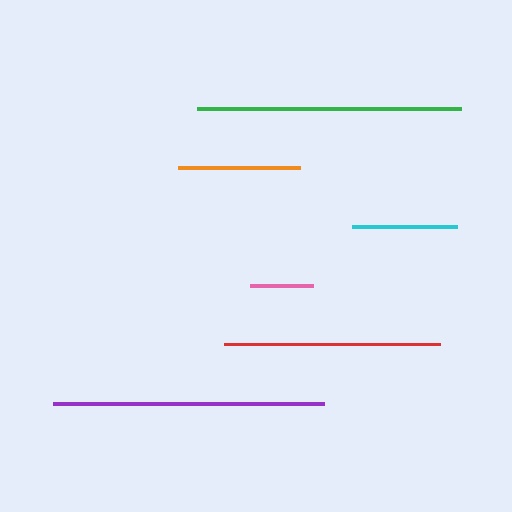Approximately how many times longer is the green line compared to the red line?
The green line is approximately 1.2 times the length of the red line.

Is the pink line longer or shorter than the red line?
The red line is longer than the pink line.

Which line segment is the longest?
The purple line is the longest at approximately 270 pixels.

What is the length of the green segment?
The green segment is approximately 263 pixels long.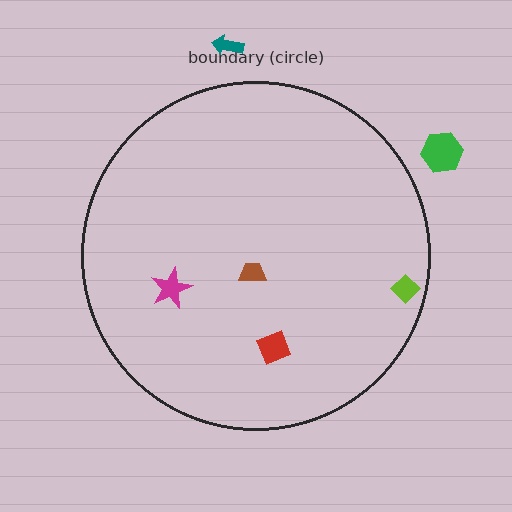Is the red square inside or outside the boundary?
Inside.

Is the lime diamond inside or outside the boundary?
Inside.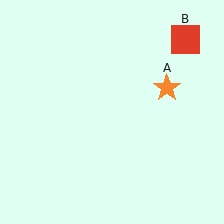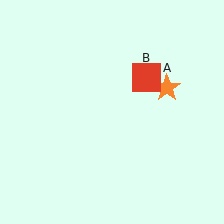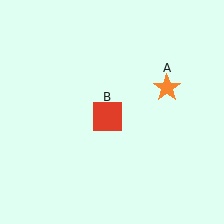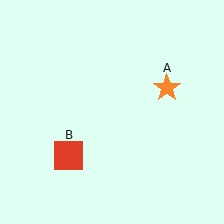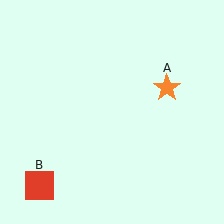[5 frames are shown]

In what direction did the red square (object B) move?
The red square (object B) moved down and to the left.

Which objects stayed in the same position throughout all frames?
Orange star (object A) remained stationary.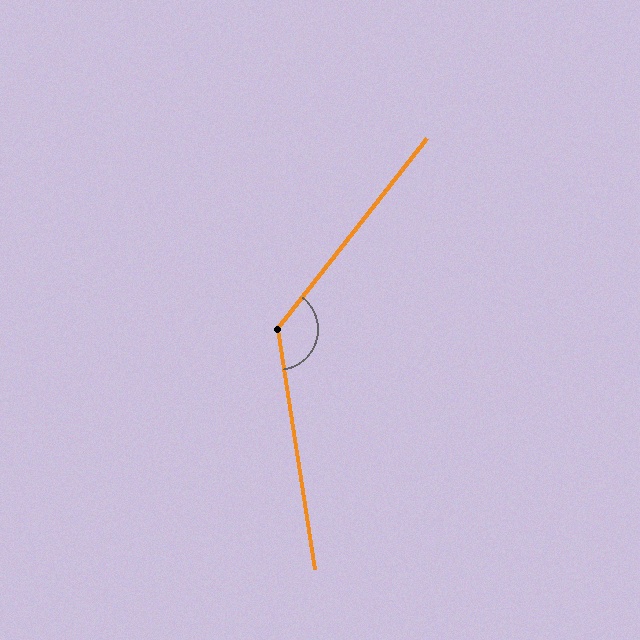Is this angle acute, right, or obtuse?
It is obtuse.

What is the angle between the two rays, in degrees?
Approximately 133 degrees.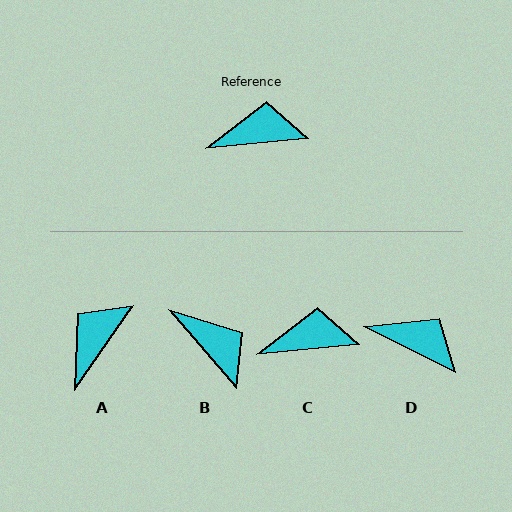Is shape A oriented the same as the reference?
No, it is off by about 50 degrees.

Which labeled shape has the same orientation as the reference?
C.